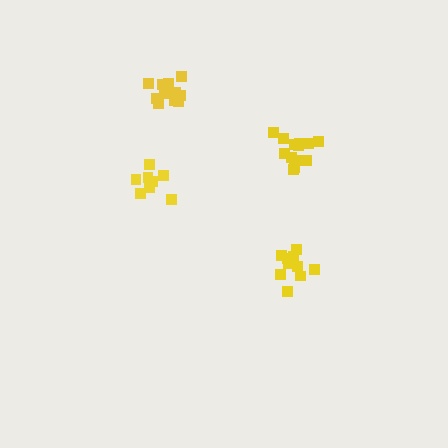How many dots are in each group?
Group 1: 8 dots, Group 2: 13 dots, Group 3: 13 dots, Group 4: 10 dots (44 total).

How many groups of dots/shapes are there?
There are 4 groups.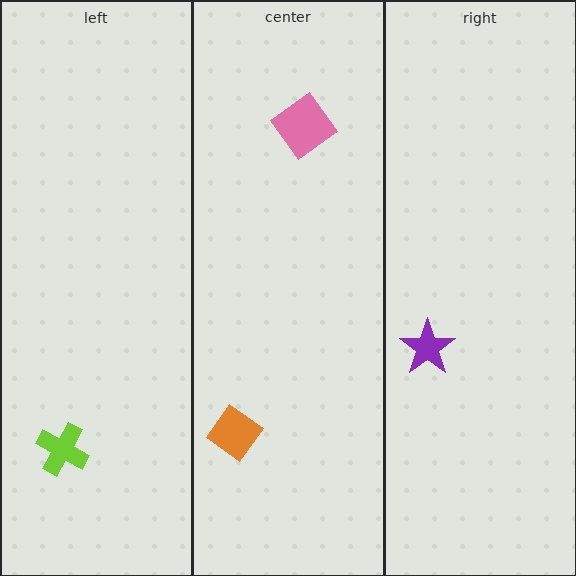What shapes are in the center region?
The pink diamond, the orange diamond.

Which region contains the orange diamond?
The center region.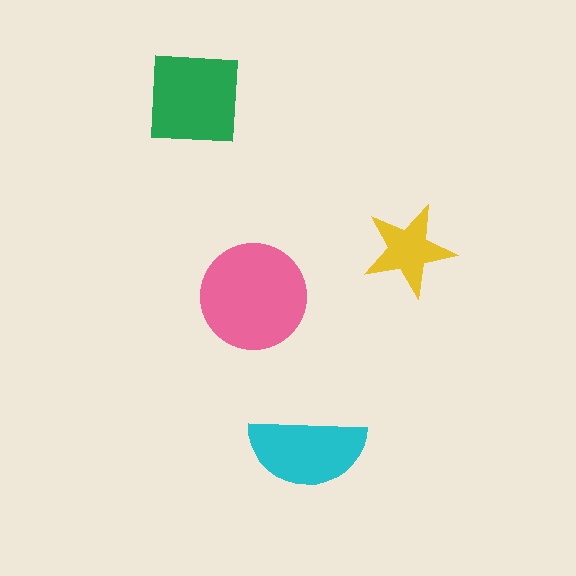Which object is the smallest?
The yellow star.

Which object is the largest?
The pink circle.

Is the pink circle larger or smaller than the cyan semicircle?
Larger.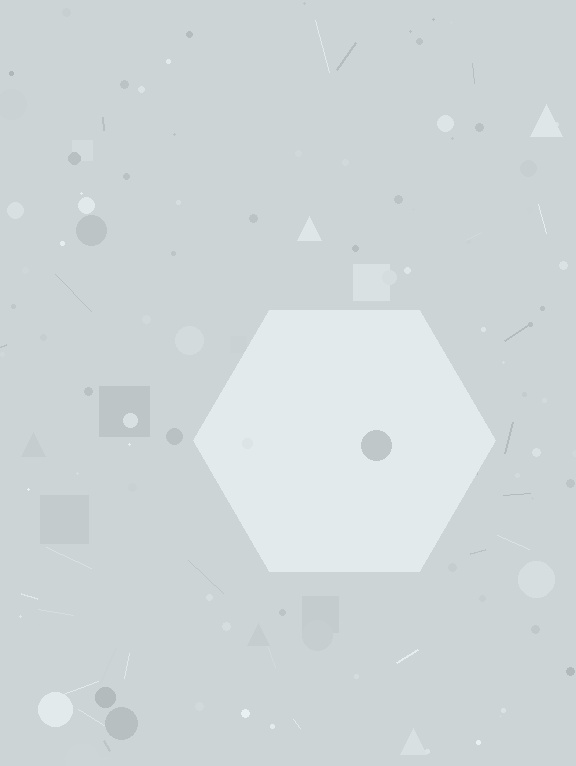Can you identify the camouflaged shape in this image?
The camouflaged shape is a hexagon.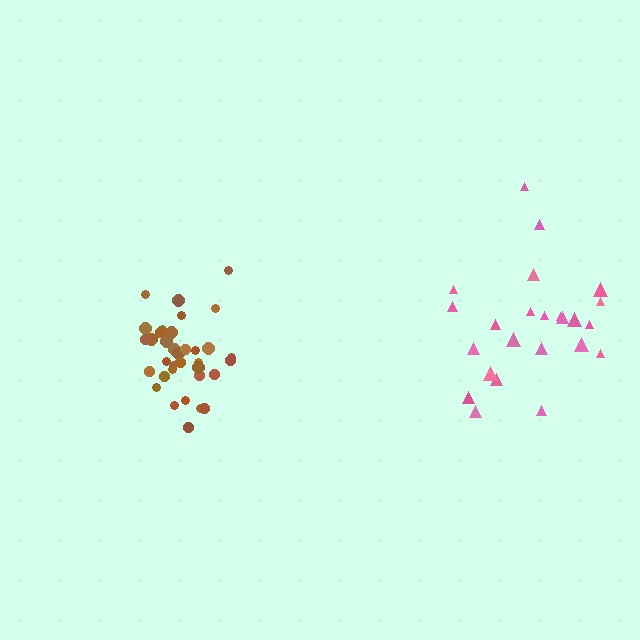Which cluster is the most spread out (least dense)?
Pink.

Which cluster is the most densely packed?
Brown.